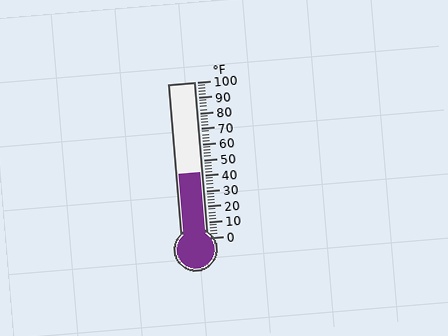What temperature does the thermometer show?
The thermometer shows approximately 42°F.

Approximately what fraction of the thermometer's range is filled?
The thermometer is filled to approximately 40% of its range.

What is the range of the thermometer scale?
The thermometer scale ranges from 0°F to 100°F.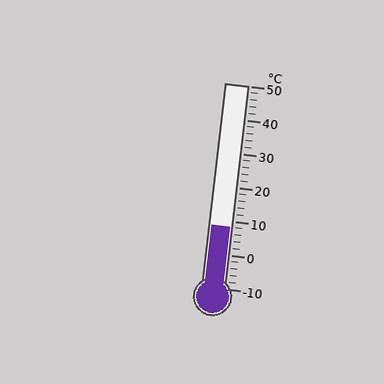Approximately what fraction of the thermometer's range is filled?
The thermometer is filled to approximately 30% of its range.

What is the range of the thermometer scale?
The thermometer scale ranges from -10°C to 50°C.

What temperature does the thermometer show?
The thermometer shows approximately 8°C.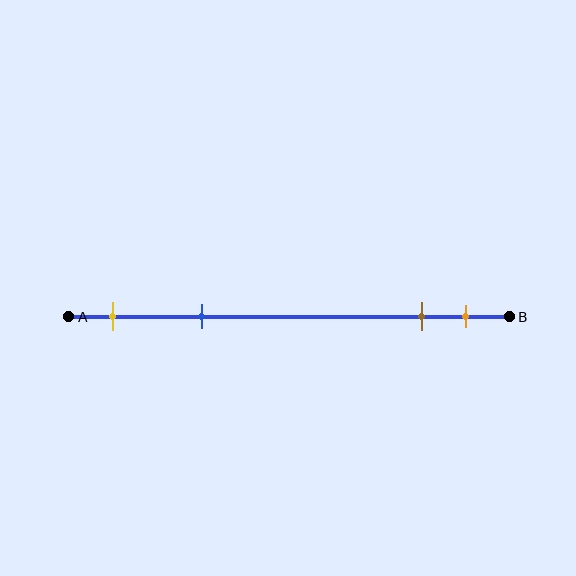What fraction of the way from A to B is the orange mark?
The orange mark is approximately 90% (0.9) of the way from A to B.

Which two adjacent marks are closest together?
The brown and orange marks are the closest adjacent pair.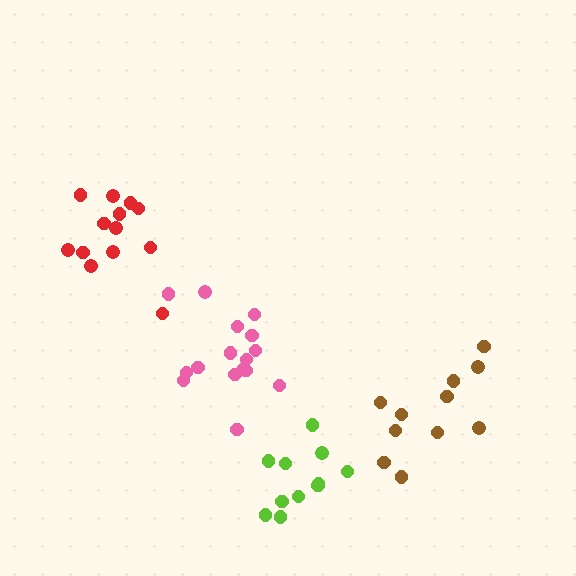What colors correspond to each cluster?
The clusters are colored: pink, lime, brown, red.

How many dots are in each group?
Group 1: 16 dots, Group 2: 11 dots, Group 3: 11 dots, Group 4: 13 dots (51 total).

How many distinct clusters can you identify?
There are 4 distinct clusters.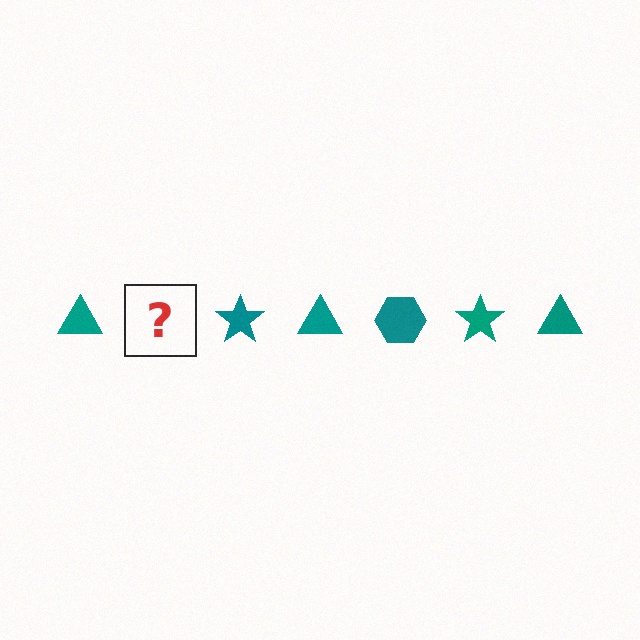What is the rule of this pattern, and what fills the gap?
The rule is that the pattern cycles through triangle, hexagon, star shapes in teal. The gap should be filled with a teal hexagon.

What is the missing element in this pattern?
The missing element is a teal hexagon.